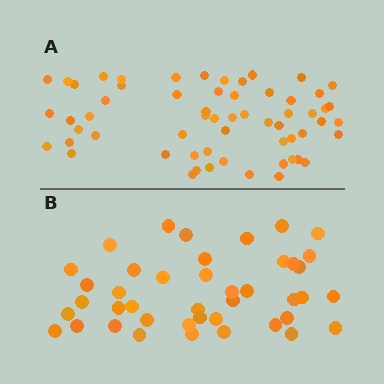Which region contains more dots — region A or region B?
Region A (the top region) has more dots.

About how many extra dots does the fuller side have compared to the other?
Region A has approximately 20 more dots than region B.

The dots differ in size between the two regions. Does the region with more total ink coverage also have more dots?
No. Region B has more total ink coverage because its dots are larger, but region A actually contains more individual dots. Total area can be misleading — the number of items is what matters here.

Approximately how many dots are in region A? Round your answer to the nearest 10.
About 60 dots.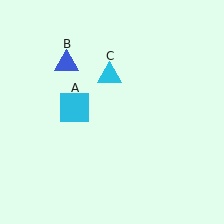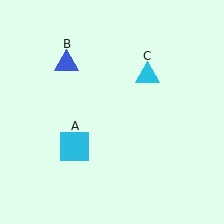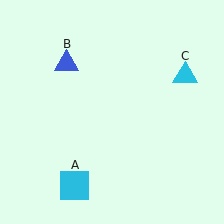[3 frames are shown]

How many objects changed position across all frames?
2 objects changed position: cyan square (object A), cyan triangle (object C).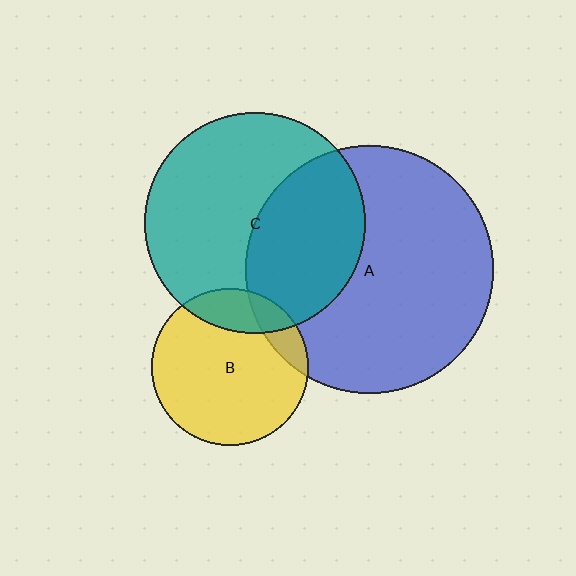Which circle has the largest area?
Circle A (blue).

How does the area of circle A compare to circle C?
Approximately 1.3 times.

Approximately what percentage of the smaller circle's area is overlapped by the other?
Approximately 40%.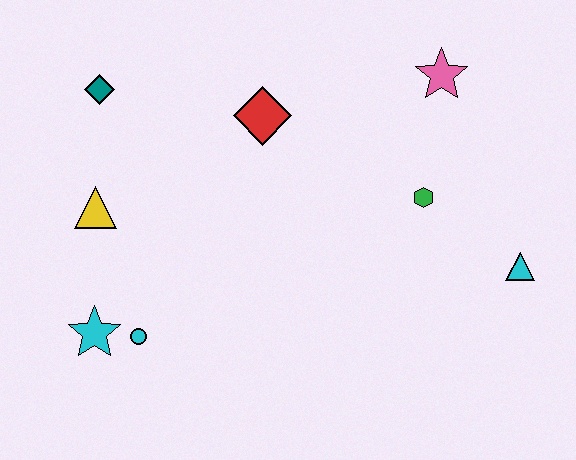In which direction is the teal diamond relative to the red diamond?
The teal diamond is to the left of the red diamond.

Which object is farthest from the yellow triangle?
The cyan triangle is farthest from the yellow triangle.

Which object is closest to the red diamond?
The teal diamond is closest to the red diamond.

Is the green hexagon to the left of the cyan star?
No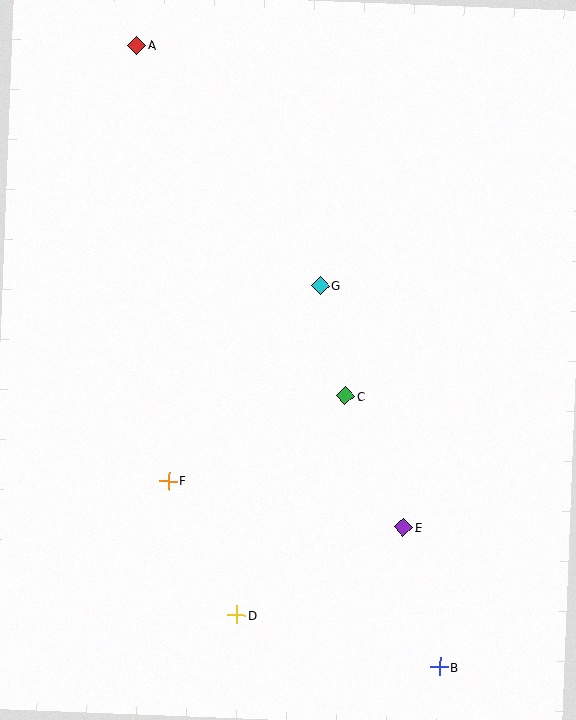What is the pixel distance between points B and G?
The distance between B and G is 400 pixels.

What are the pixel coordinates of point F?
Point F is at (168, 481).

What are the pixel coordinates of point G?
Point G is at (320, 285).